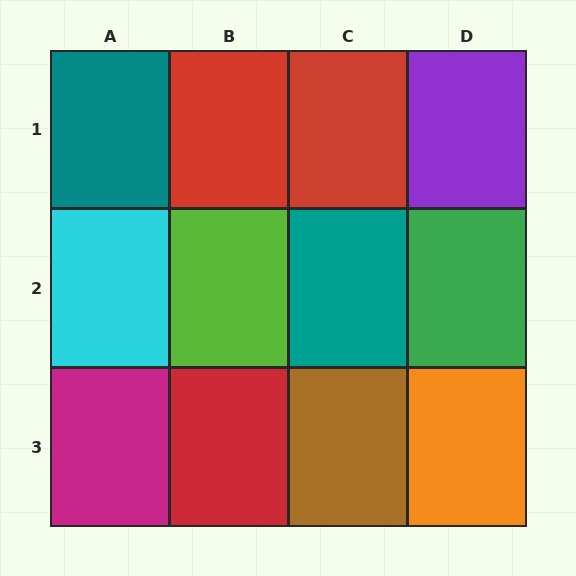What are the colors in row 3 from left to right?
Magenta, red, brown, orange.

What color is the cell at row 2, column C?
Teal.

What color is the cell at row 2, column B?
Lime.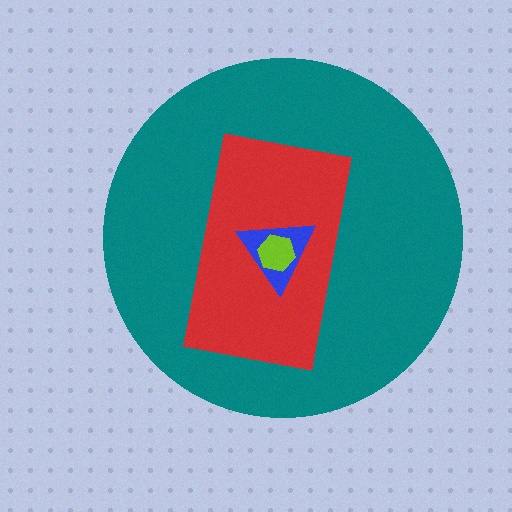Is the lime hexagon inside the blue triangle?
Yes.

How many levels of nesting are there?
4.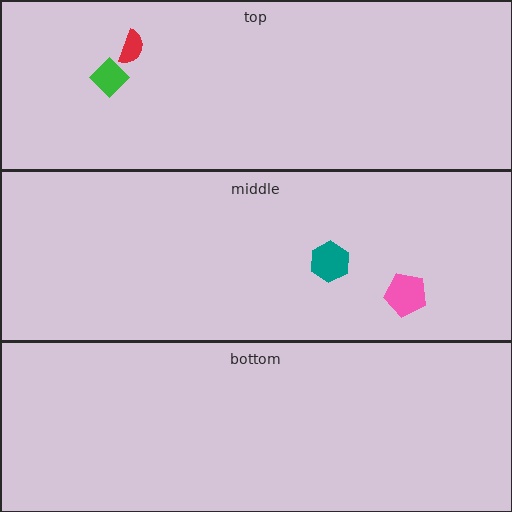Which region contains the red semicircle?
The top region.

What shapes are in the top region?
The green diamond, the red semicircle.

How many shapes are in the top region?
2.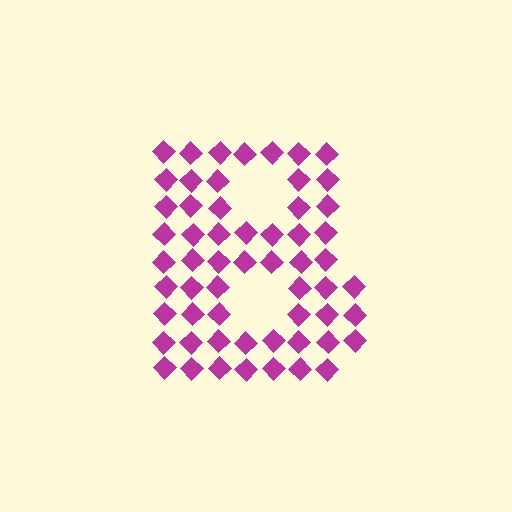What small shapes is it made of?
It is made of small diamonds.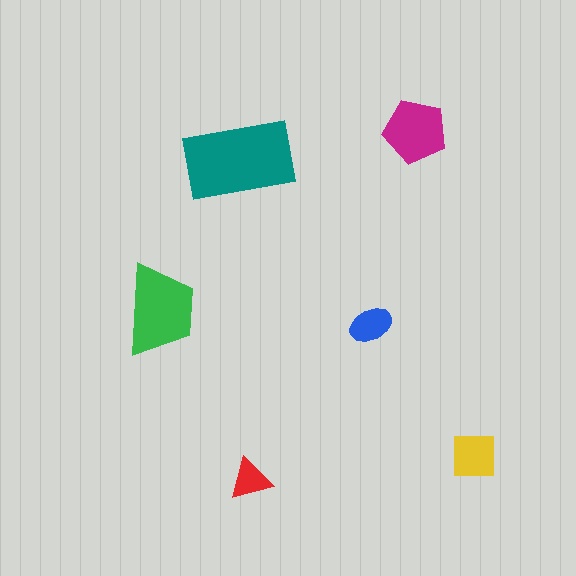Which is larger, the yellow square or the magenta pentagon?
The magenta pentagon.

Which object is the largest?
The teal rectangle.